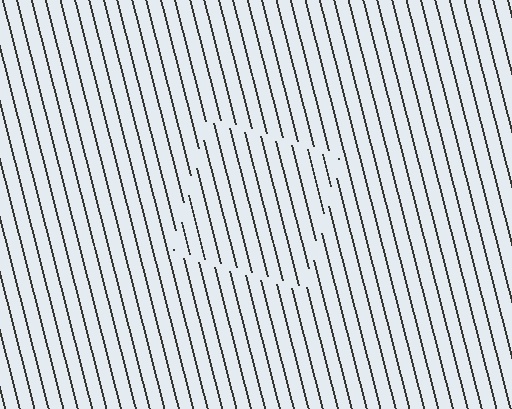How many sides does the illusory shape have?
4 sides — the line-ends trace a square.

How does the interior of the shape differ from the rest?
The interior of the shape contains the same grating, shifted by half a period — the contour is defined by the phase discontinuity where line-ends from the inner and outer gratings abut.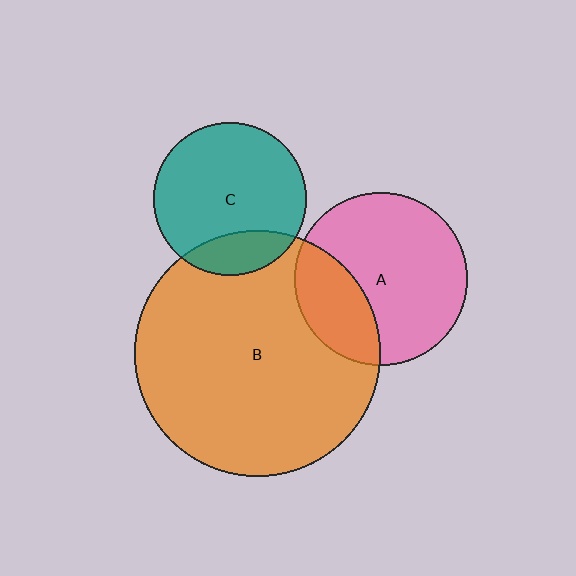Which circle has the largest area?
Circle B (orange).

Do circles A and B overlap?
Yes.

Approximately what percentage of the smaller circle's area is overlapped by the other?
Approximately 30%.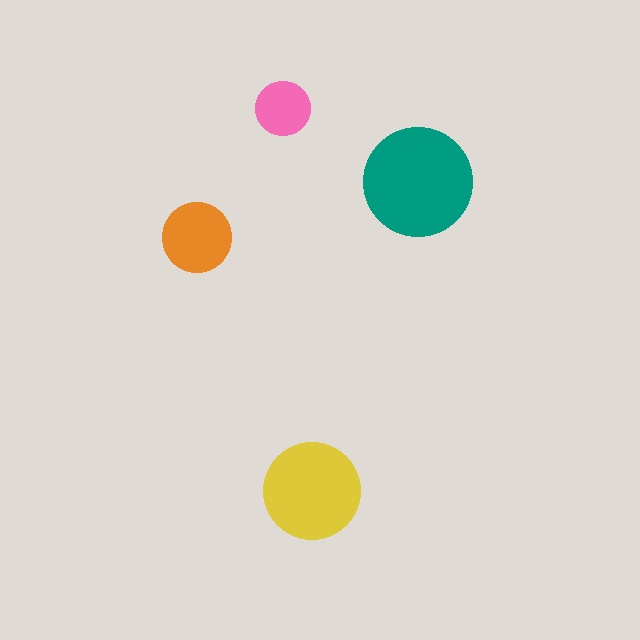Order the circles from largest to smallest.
the teal one, the yellow one, the orange one, the pink one.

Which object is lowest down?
The yellow circle is bottommost.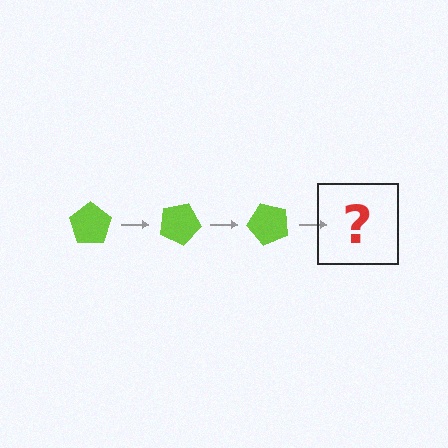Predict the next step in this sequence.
The next step is a lime pentagon rotated 75 degrees.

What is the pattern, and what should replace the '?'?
The pattern is that the pentagon rotates 25 degrees each step. The '?' should be a lime pentagon rotated 75 degrees.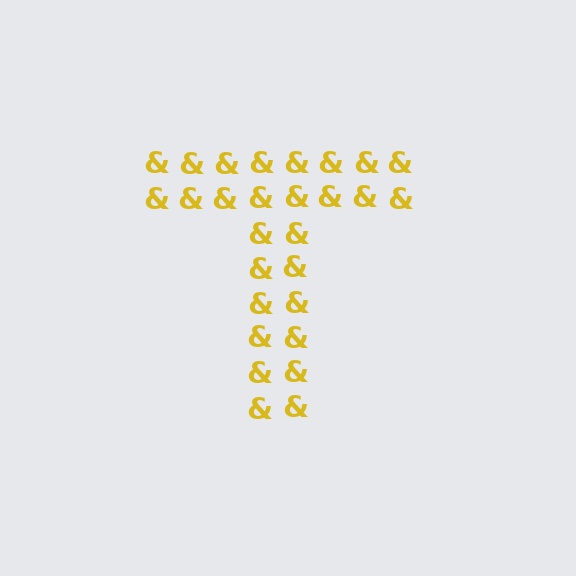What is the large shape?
The large shape is the letter T.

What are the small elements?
The small elements are ampersands.